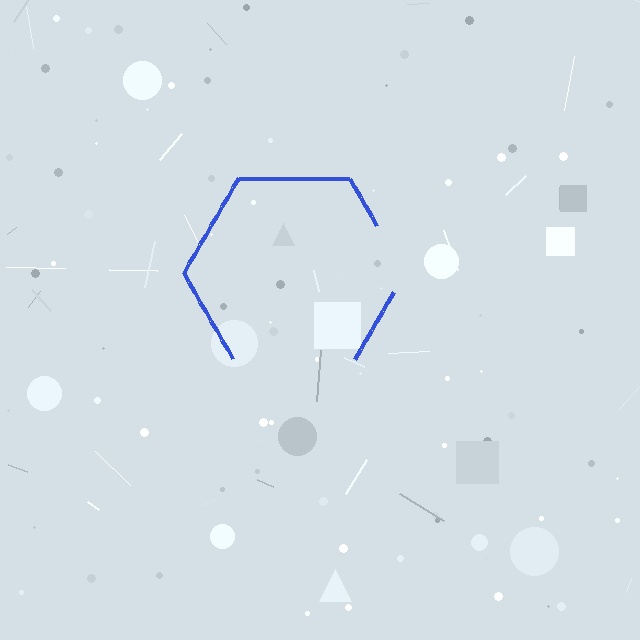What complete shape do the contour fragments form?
The contour fragments form a hexagon.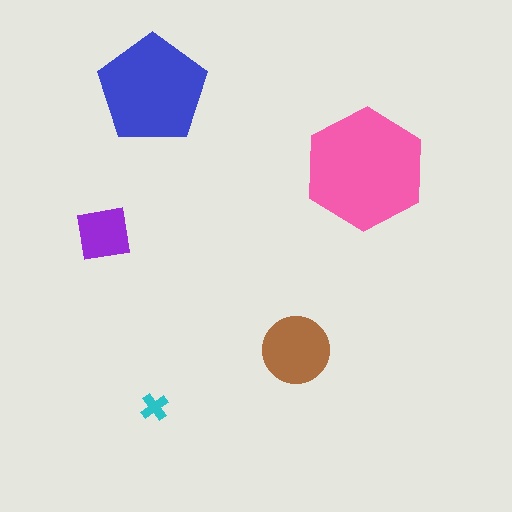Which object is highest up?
The blue pentagon is topmost.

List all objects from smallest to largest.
The cyan cross, the purple square, the brown circle, the blue pentagon, the pink hexagon.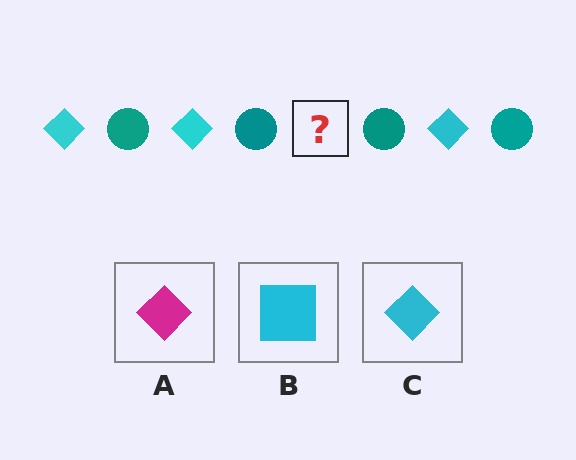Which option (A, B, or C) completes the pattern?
C.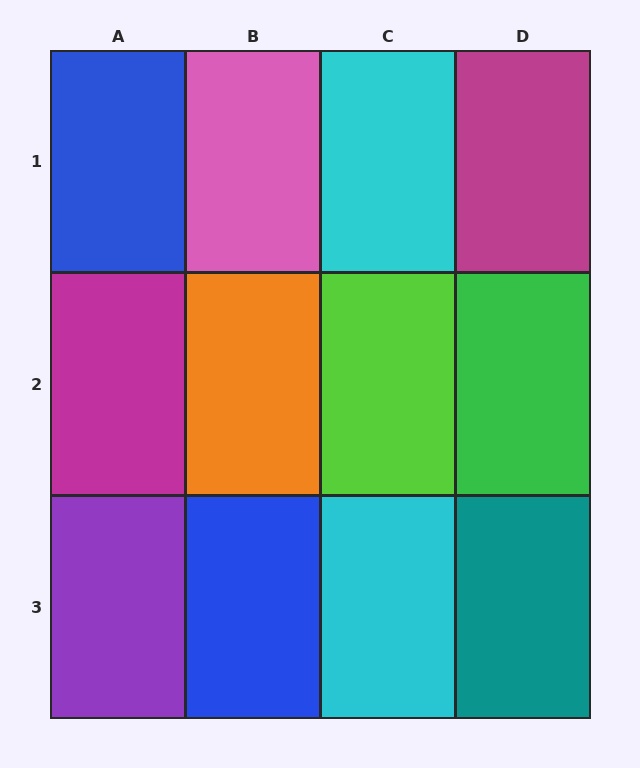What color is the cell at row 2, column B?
Orange.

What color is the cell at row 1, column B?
Pink.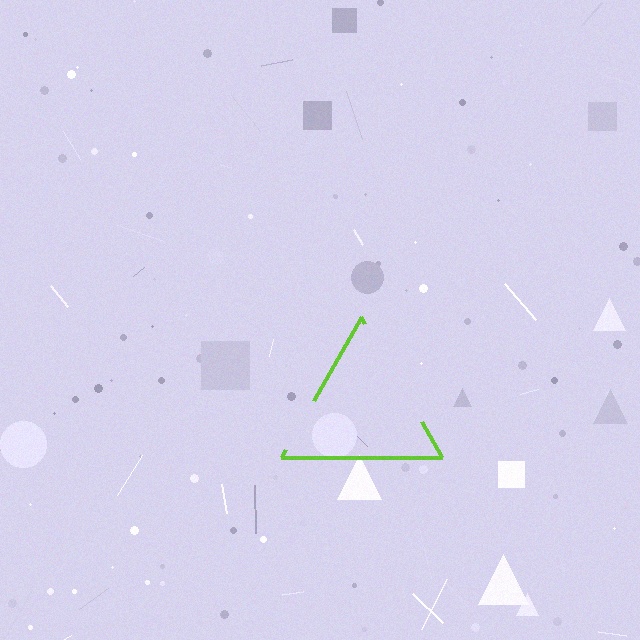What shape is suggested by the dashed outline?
The dashed outline suggests a triangle.